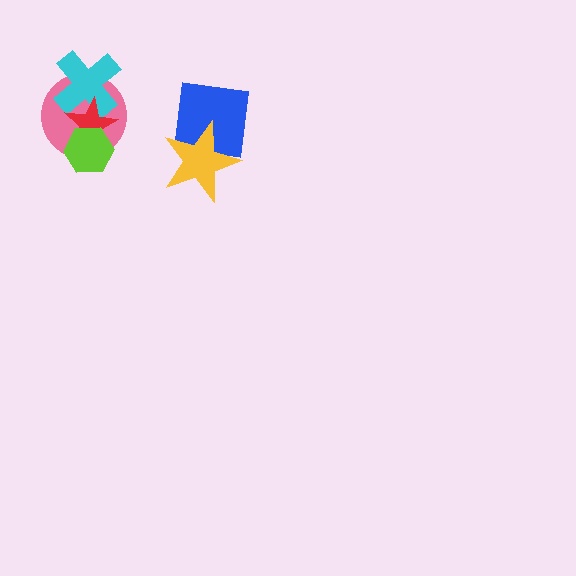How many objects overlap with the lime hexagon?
2 objects overlap with the lime hexagon.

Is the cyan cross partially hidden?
Yes, it is partially covered by another shape.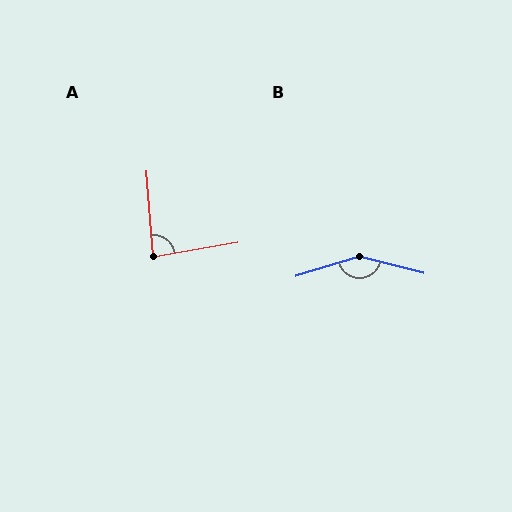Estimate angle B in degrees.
Approximately 148 degrees.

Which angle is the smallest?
A, at approximately 85 degrees.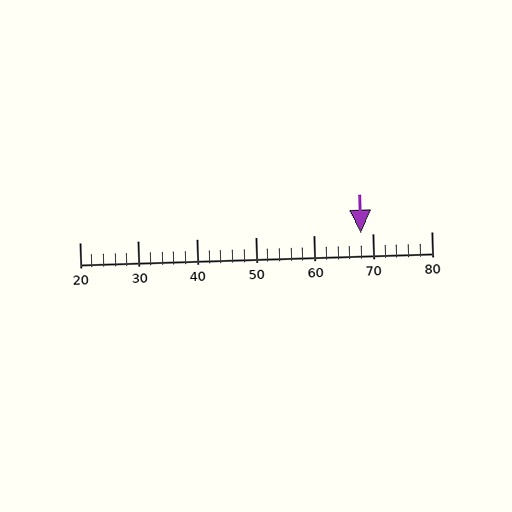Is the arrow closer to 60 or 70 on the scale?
The arrow is closer to 70.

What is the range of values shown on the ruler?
The ruler shows values from 20 to 80.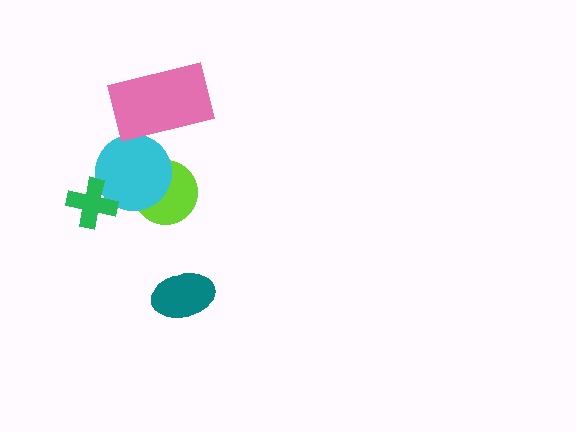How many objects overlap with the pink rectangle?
1 object overlaps with the pink rectangle.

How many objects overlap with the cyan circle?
3 objects overlap with the cyan circle.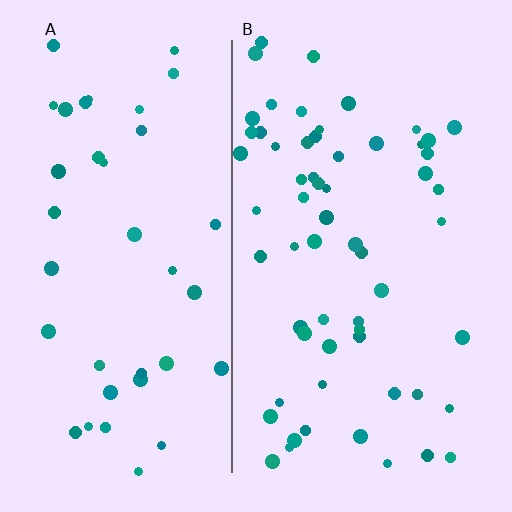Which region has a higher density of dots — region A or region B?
B (the right).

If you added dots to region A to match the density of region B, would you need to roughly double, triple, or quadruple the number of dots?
Approximately double.